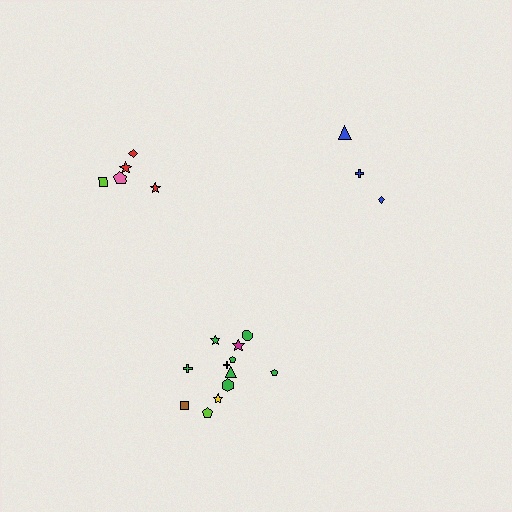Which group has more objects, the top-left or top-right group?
The top-left group.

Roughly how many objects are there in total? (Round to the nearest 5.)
Roughly 20 objects in total.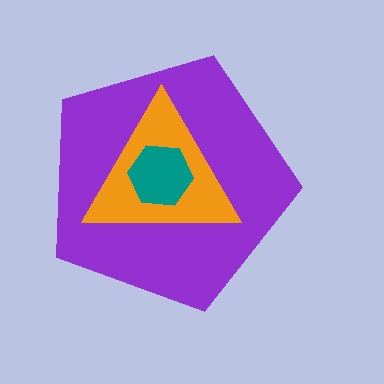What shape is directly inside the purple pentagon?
The orange triangle.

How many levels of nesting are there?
3.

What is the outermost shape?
The purple pentagon.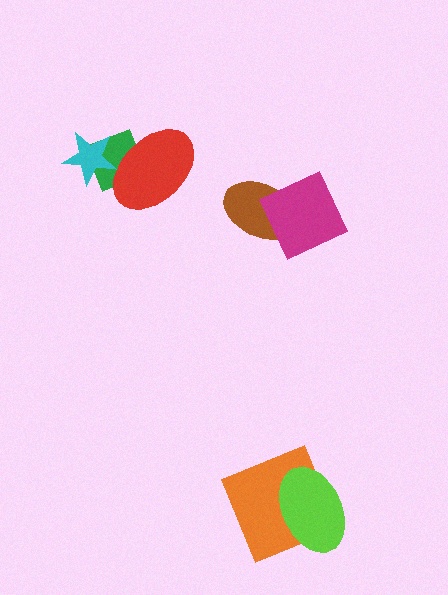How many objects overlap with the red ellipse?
2 objects overlap with the red ellipse.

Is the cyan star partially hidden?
Yes, it is partially covered by another shape.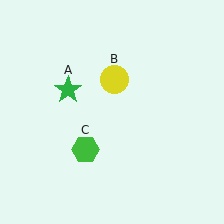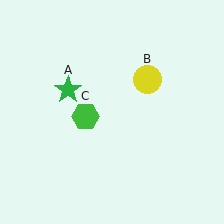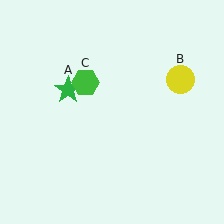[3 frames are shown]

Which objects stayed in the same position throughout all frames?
Green star (object A) remained stationary.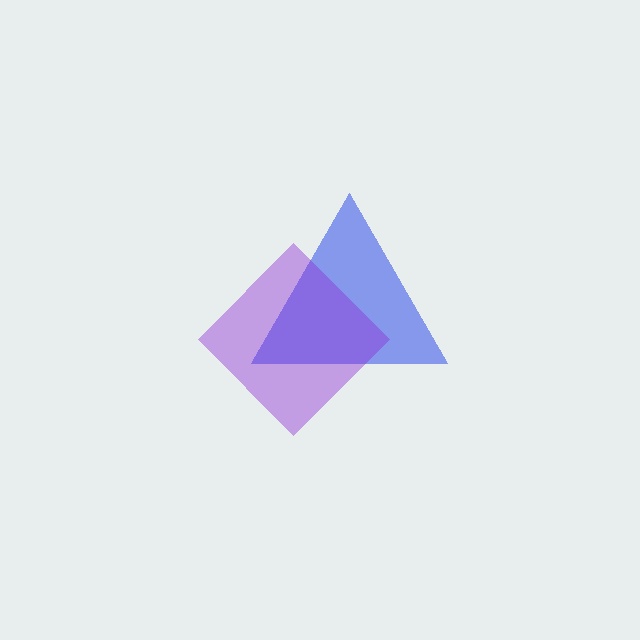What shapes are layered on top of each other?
The layered shapes are: a blue triangle, a purple diamond.